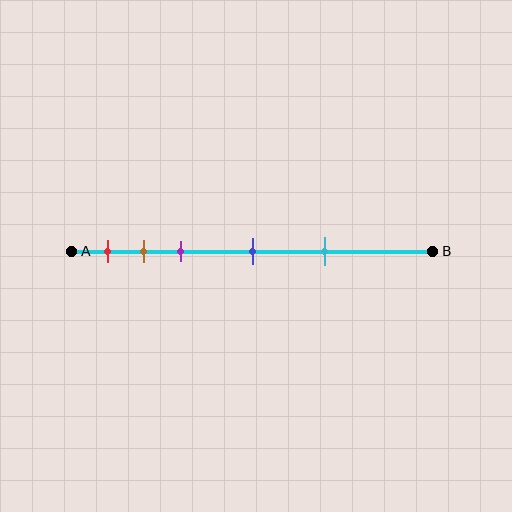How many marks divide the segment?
There are 5 marks dividing the segment.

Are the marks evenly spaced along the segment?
No, the marks are not evenly spaced.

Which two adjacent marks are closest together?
The brown and purple marks are the closest adjacent pair.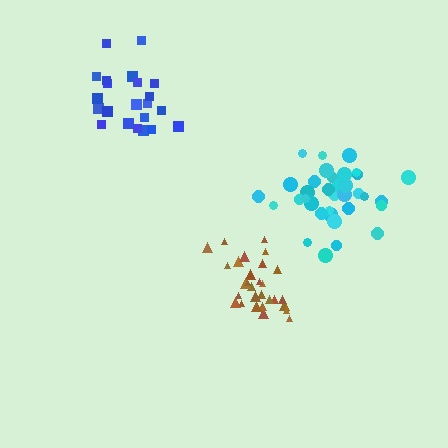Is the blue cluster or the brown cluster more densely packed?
Blue.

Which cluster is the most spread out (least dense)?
Cyan.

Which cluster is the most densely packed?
Blue.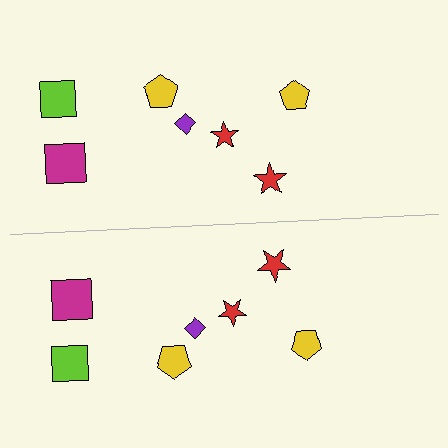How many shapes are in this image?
There are 14 shapes in this image.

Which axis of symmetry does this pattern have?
The pattern has a horizontal axis of symmetry running through the center of the image.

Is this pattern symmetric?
Yes, this pattern has bilateral (reflection) symmetry.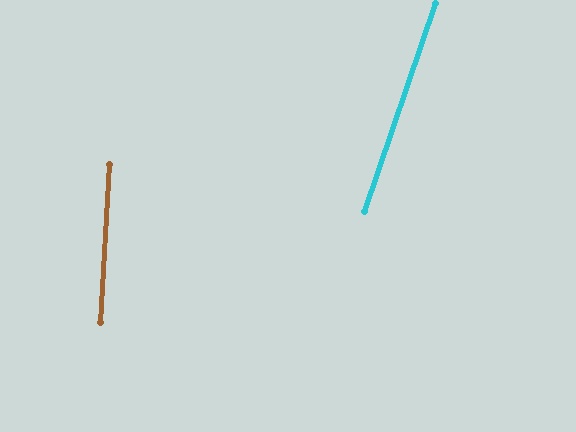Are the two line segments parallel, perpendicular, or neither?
Neither parallel nor perpendicular — they differ by about 16°.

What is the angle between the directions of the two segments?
Approximately 16 degrees.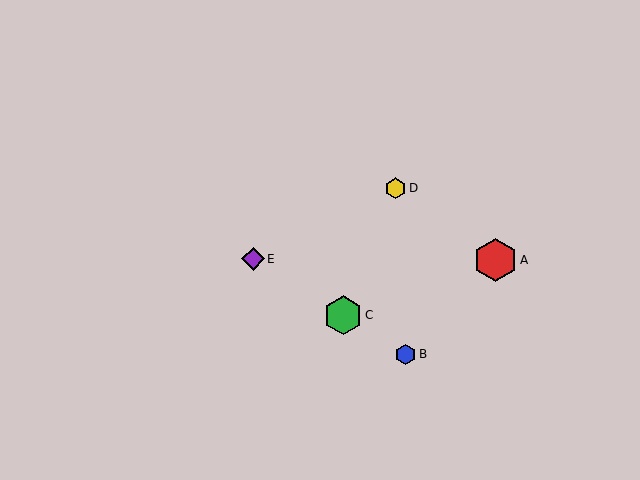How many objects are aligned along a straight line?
3 objects (B, C, E) are aligned along a straight line.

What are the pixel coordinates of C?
Object C is at (343, 315).